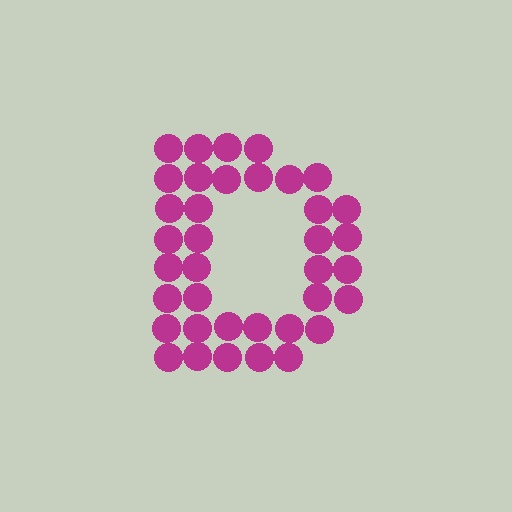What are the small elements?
The small elements are circles.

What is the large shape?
The large shape is the letter D.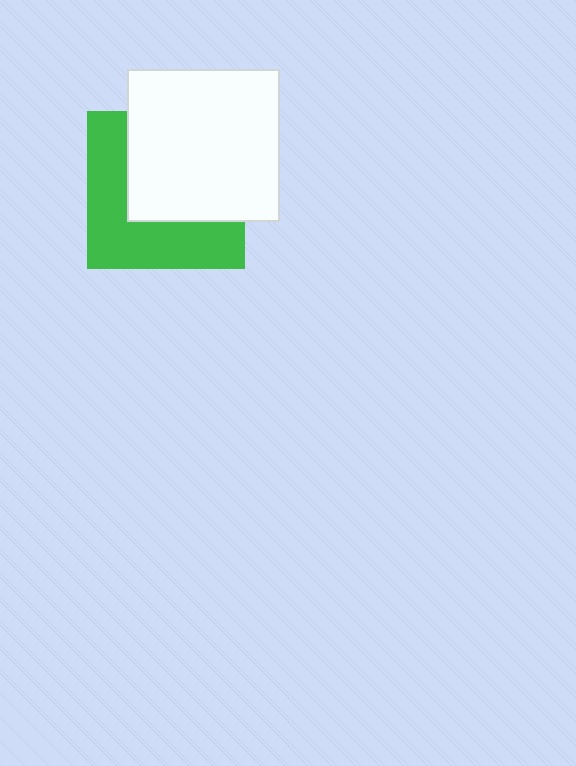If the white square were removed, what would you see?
You would see the complete green square.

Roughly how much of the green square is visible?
About half of it is visible (roughly 48%).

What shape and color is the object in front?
The object in front is a white square.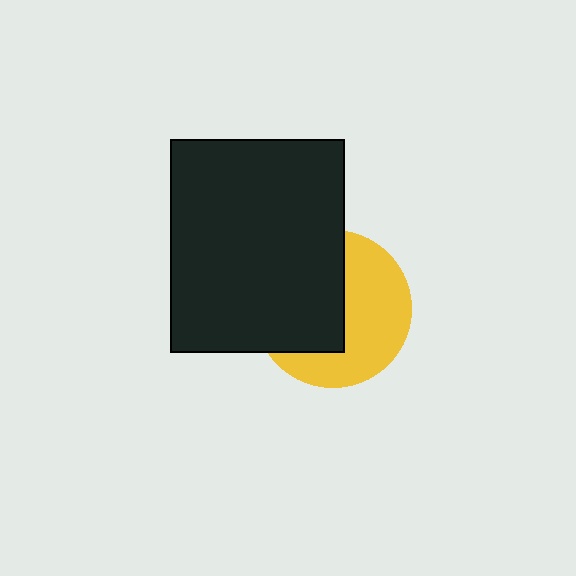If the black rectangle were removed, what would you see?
You would see the complete yellow circle.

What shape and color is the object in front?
The object in front is a black rectangle.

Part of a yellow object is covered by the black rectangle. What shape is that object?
It is a circle.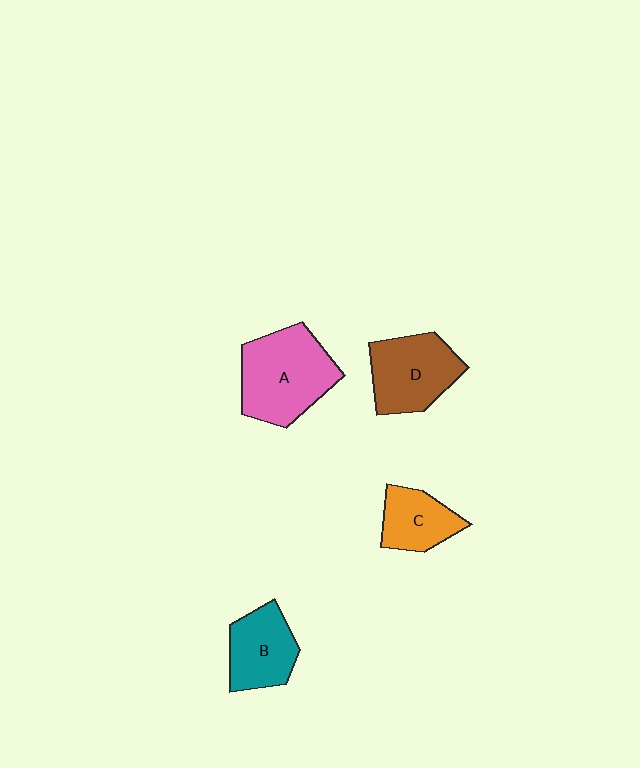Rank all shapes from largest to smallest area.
From largest to smallest: A (pink), D (brown), B (teal), C (orange).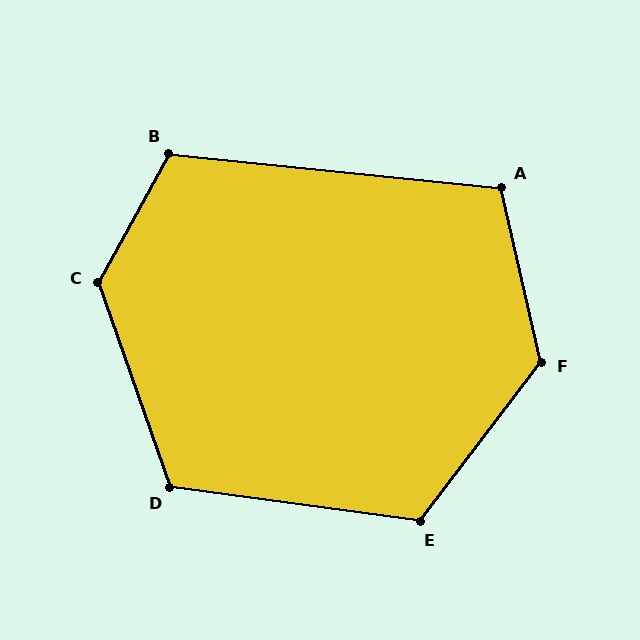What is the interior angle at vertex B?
Approximately 113 degrees (obtuse).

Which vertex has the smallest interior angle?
A, at approximately 108 degrees.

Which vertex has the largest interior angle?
C, at approximately 132 degrees.